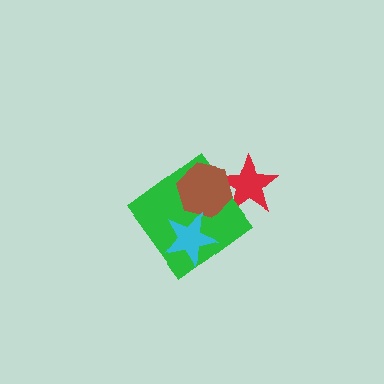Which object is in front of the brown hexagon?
The cyan star is in front of the brown hexagon.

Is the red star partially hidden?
Yes, it is partially covered by another shape.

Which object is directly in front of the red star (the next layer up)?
The green diamond is directly in front of the red star.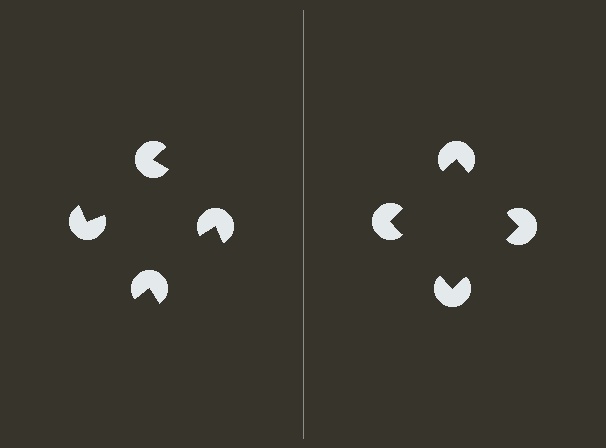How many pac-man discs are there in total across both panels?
8 — 4 on each side.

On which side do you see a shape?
An illusory square appears on the right side. On the left side the wedge cuts are rotated, so no coherent shape forms.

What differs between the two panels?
The pac-man discs are positioned identically on both sides; only the wedge orientations differ. On the right they align to a square; on the left they are misaligned.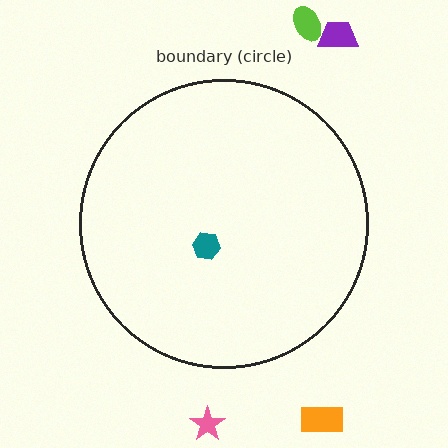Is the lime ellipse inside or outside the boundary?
Outside.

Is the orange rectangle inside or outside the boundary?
Outside.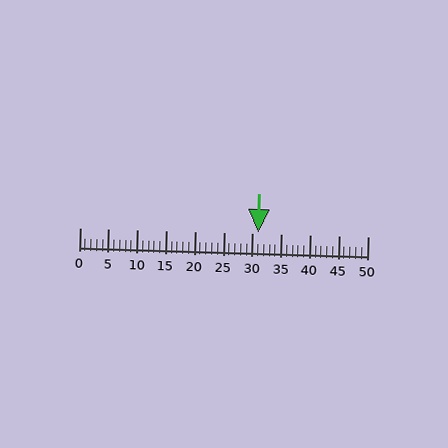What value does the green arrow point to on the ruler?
The green arrow points to approximately 31.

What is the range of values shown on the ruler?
The ruler shows values from 0 to 50.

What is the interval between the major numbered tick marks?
The major tick marks are spaced 5 units apart.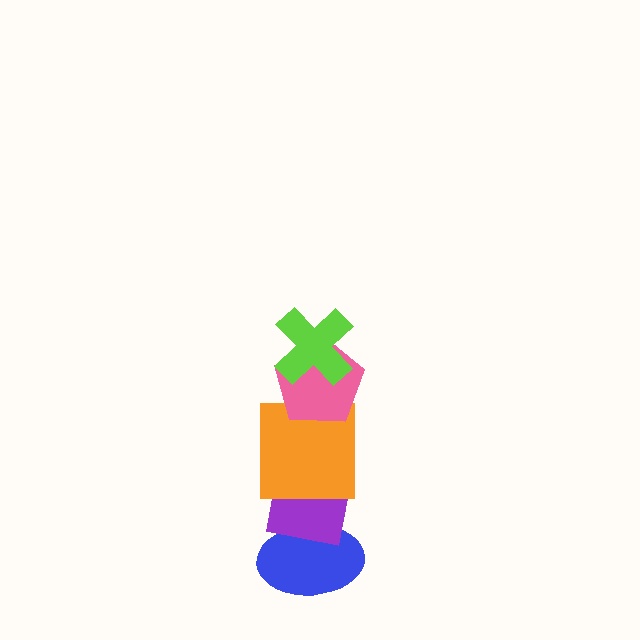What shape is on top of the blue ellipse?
The purple square is on top of the blue ellipse.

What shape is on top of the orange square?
The pink pentagon is on top of the orange square.